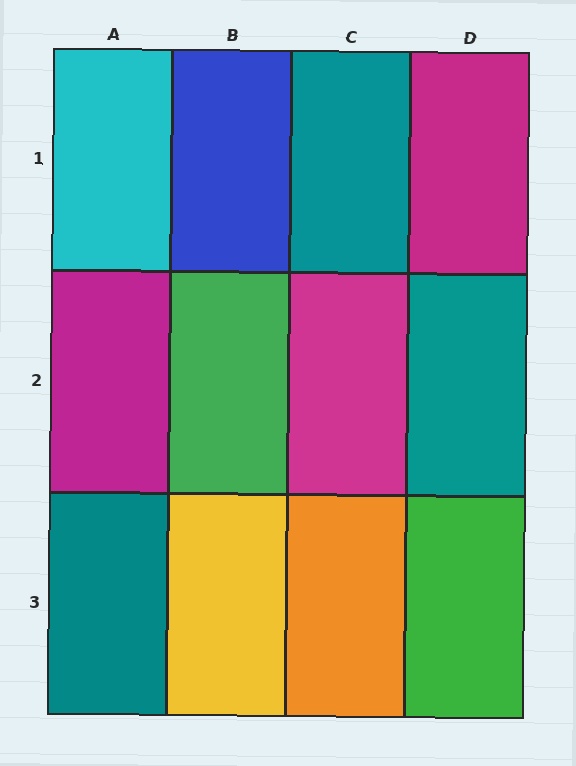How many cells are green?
2 cells are green.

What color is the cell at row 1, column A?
Cyan.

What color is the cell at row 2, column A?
Magenta.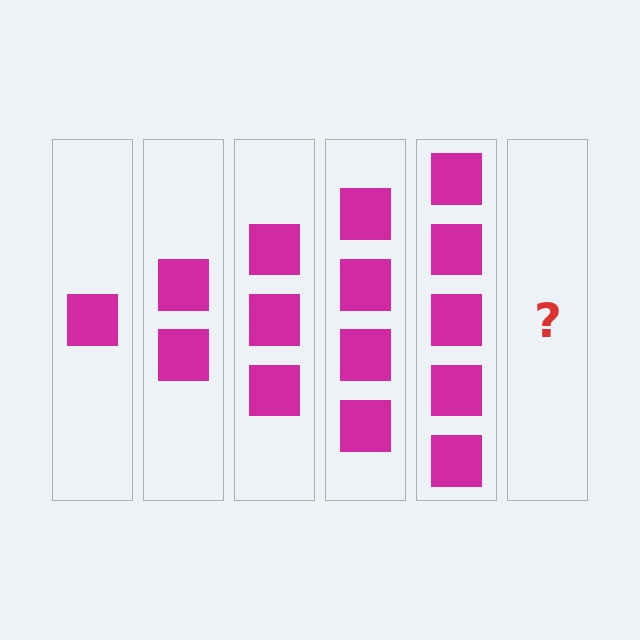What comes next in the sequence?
The next element should be 6 squares.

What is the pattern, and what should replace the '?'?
The pattern is that each step adds one more square. The '?' should be 6 squares.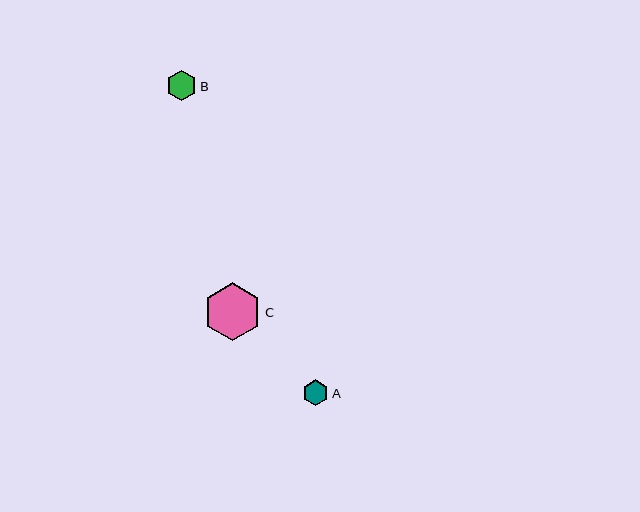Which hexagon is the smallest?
Hexagon A is the smallest with a size of approximately 26 pixels.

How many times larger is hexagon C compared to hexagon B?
Hexagon C is approximately 1.9 times the size of hexagon B.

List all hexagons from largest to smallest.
From largest to smallest: C, B, A.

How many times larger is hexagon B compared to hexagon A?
Hexagon B is approximately 1.2 times the size of hexagon A.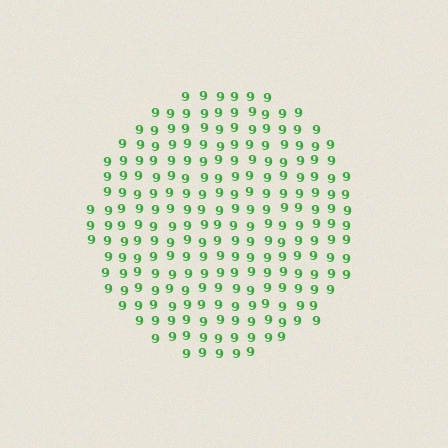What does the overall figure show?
The overall figure shows a circle.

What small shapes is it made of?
It is made of small digit 9's.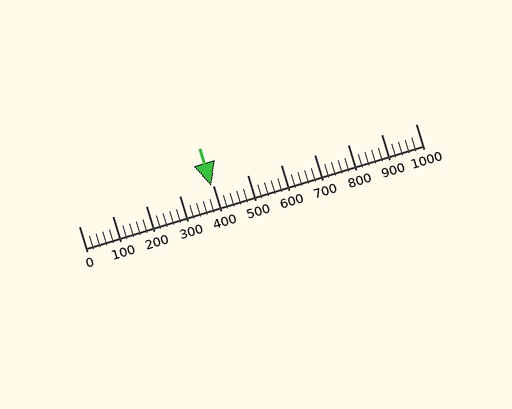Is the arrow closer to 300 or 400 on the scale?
The arrow is closer to 400.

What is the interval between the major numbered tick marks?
The major tick marks are spaced 100 units apart.